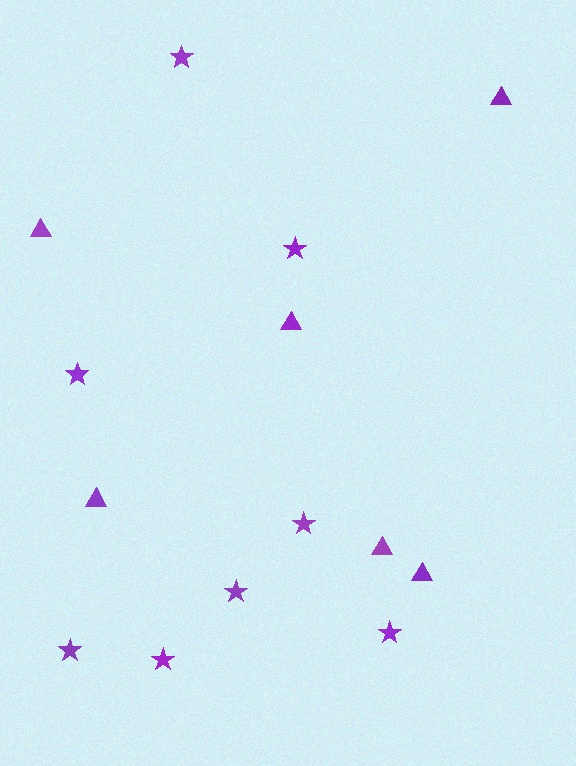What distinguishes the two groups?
There are 2 groups: one group of stars (8) and one group of triangles (6).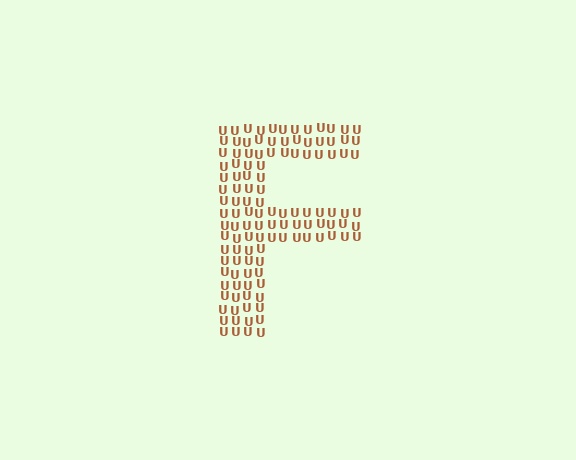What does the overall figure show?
The overall figure shows the letter F.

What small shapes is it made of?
It is made of small letter U's.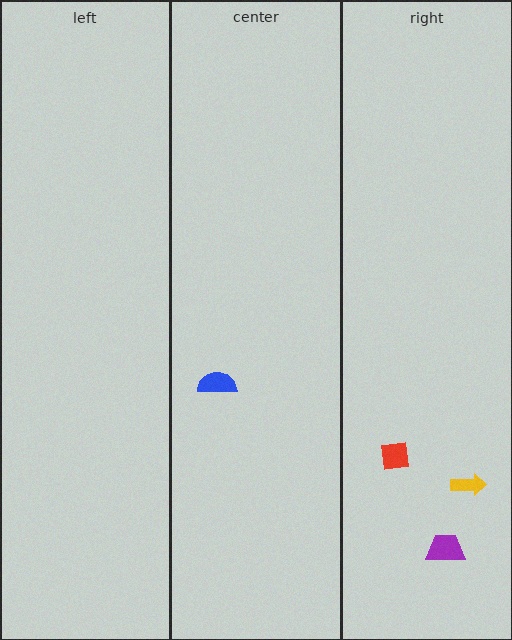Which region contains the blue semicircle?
The center region.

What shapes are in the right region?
The red square, the purple trapezoid, the yellow arrow.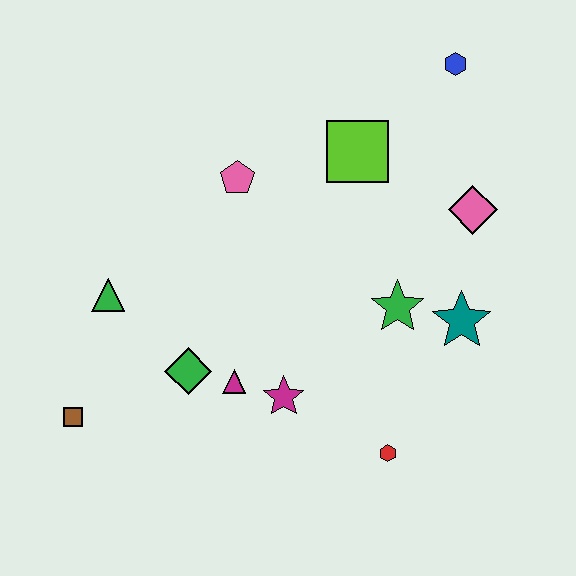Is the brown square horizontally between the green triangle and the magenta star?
No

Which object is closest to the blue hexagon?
The lime square is closest to the blue hexagon.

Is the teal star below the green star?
Yes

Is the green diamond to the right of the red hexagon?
No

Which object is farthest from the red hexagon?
The blue hexagon is farthest from the red hexagon.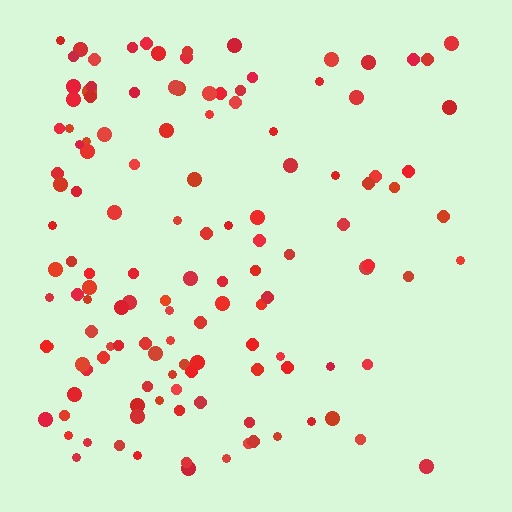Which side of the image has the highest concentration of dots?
The left.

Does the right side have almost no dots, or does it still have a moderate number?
Still a moderate number, just noticeably fewer than the left.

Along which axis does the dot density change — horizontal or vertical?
Horizontal.